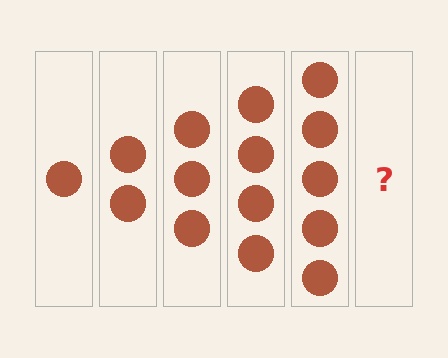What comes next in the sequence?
The next element should be 6 circles.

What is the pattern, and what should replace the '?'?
The pattern is that each step adds one more circle. The '?' should be 6 circles.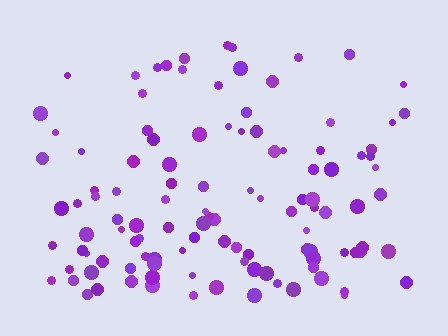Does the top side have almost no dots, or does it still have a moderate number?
Still a moderate number, just noticeably fewer than the bottom.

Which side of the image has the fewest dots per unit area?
The top.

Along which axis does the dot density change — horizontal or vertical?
Vertical.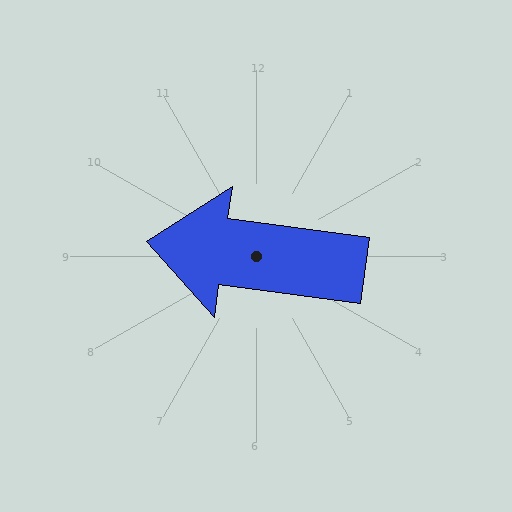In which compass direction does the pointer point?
West.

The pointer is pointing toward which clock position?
Roughly 9 o'clock.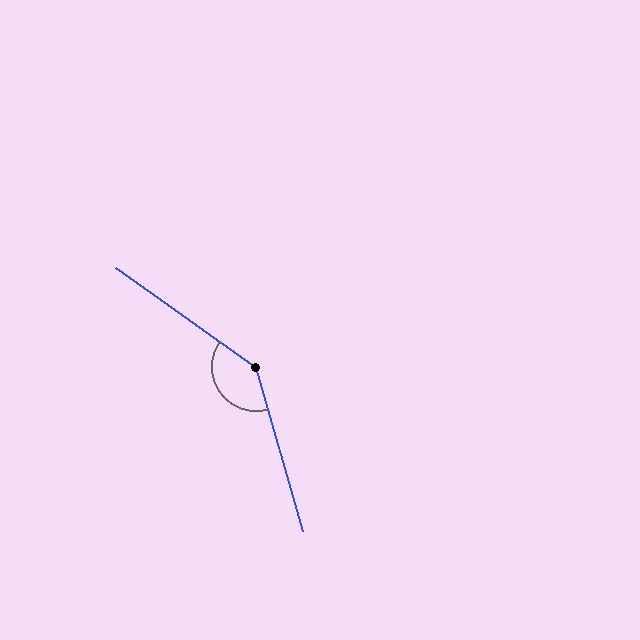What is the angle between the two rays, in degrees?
Approximately 141 degrees.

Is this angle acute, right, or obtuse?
It is obtuse.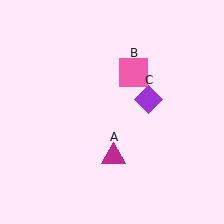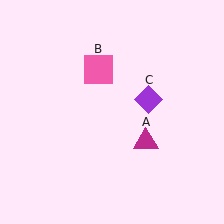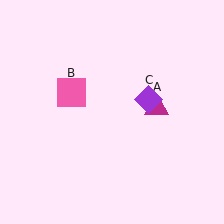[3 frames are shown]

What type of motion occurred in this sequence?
The magenta triangle (object A), pink square (object B) rotated counterclockwise around the center of the scene.